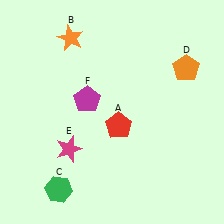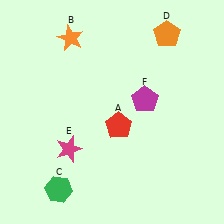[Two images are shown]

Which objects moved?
The objects that moved are: the orange pentagon (D), the magenta pentagon (F).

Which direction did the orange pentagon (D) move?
The orange pentagon (D) moved up.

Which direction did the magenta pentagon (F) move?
The magenta pentagon (F) moved right.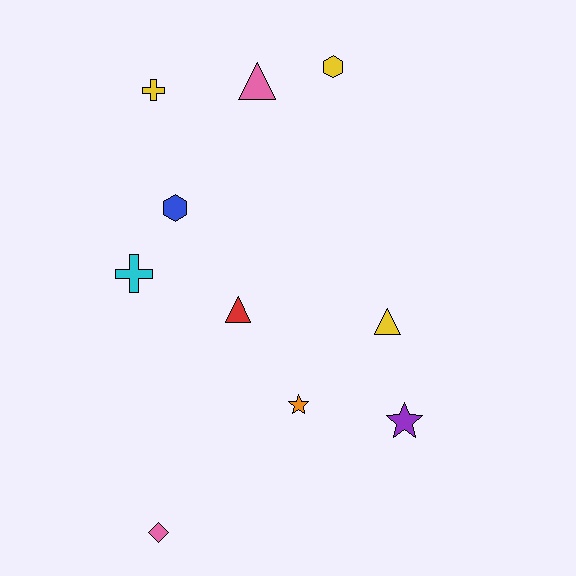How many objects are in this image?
There are 10 objects.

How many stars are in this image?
There are 2 stars.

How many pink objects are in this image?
There are 2 pink objects.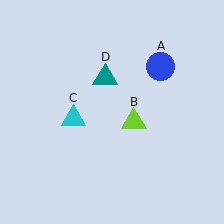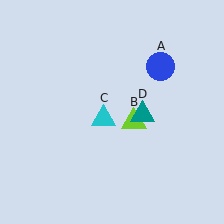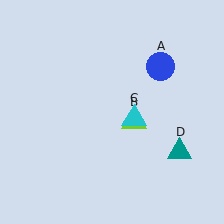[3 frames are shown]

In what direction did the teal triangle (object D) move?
The teal triangle (object D) moved down and to the right.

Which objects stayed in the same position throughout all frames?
Blue circle (object A) and lime triangle (object B) remained stationary.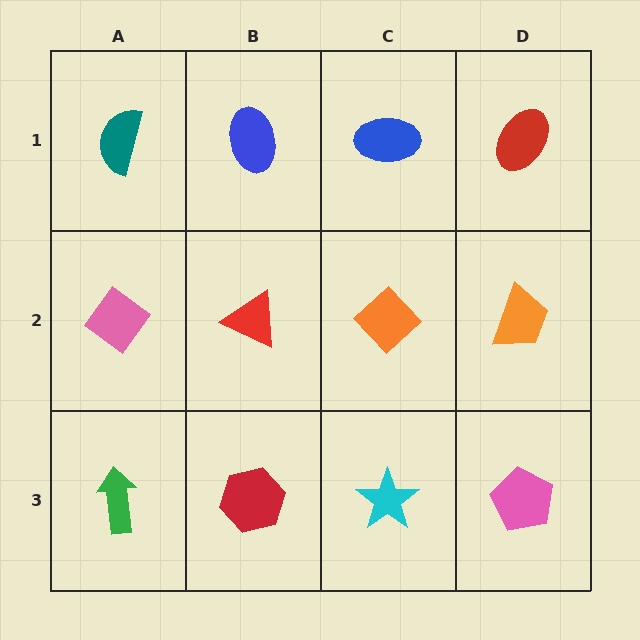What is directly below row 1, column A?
A pink diamond.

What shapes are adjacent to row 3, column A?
A pink diamond (row 2, column A), a red hexagon (row 3, column B).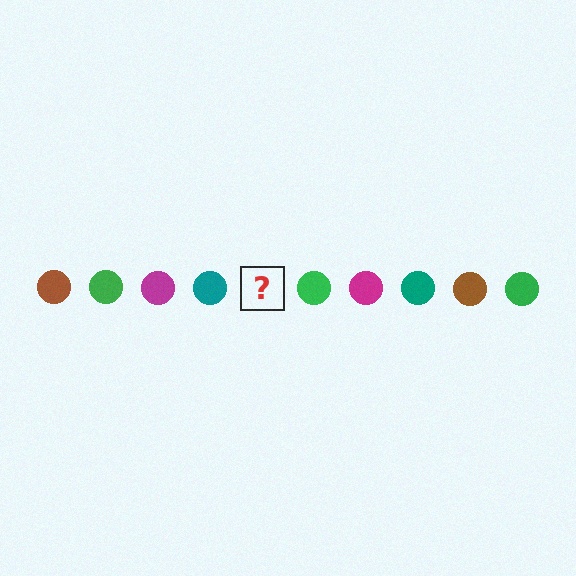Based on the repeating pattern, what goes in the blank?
The blank should be a brown circle.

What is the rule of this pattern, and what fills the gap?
The rule is that the pattern cycles through brown, green, magenta, teal circles. The gap should be filled with a brown circle.